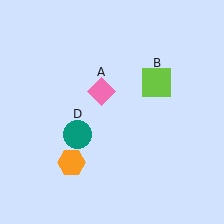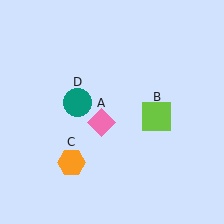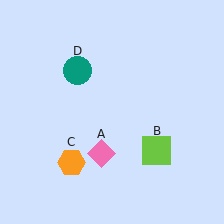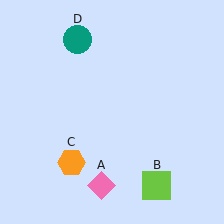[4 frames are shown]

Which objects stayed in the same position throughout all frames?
Orange hexagon (object C) remained stationary.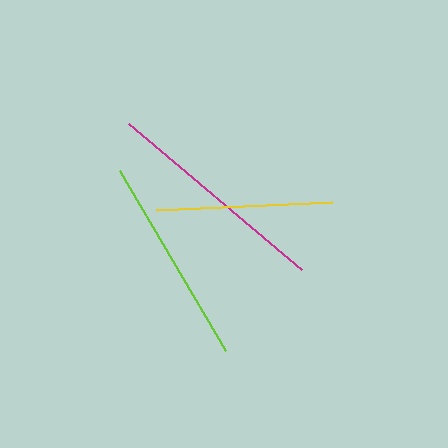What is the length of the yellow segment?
The yellow segment is approximately 177 pixels long.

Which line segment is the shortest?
The yellow line is the shortest at approximately 177 pixels.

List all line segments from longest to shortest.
From longest to shortest: magenta, lime, yellow.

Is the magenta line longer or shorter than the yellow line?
The magenta line is longer than the yellow line.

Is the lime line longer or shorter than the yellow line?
The lime line is longer than the yellow line.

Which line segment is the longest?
The magenta line is the longest at approximately 226 pixels.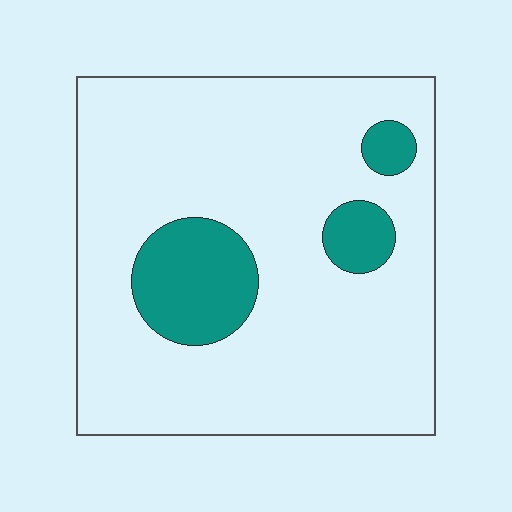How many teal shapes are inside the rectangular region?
3.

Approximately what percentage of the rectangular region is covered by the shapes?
Approximately 15%.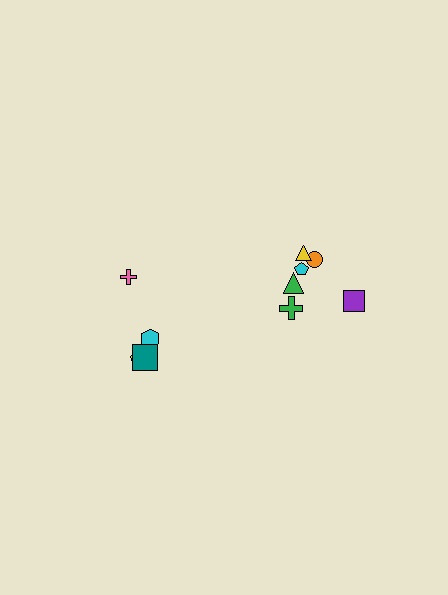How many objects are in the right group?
There are 6 objects.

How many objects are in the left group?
There are 4 objects.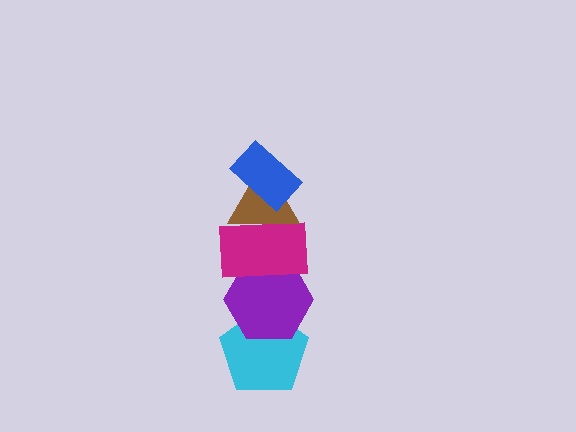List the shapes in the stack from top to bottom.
From top to bottom: the blue rectangle, the brown triangle, the magenta rectangle, the purple hexagon, the cyan pentagon.